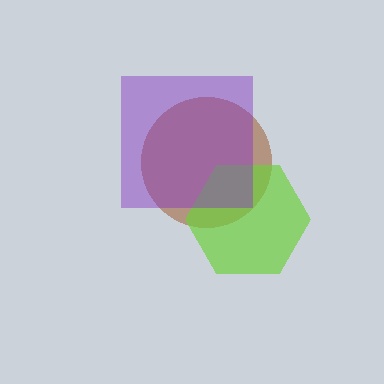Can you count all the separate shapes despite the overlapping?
Yes, there are 3 separate shapes.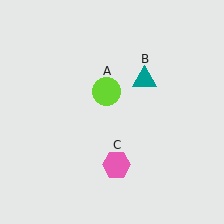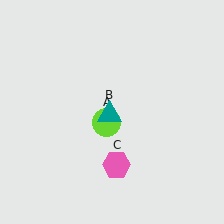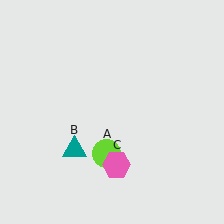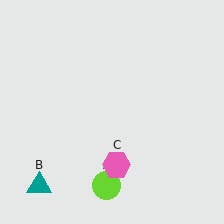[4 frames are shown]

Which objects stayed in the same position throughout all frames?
Pink hexagon (object C) remained stationary.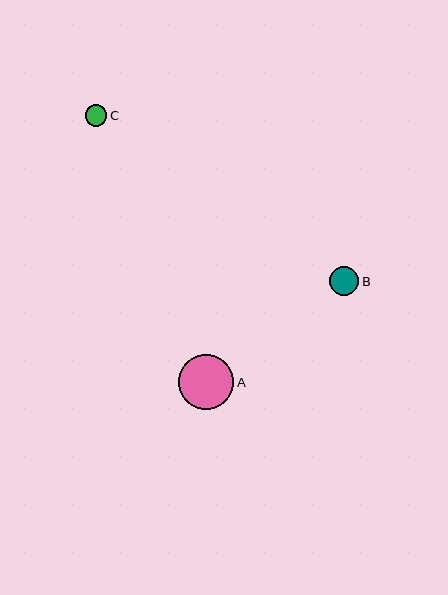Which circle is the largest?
Circle A is the largest with a size of approximately 55 pixels.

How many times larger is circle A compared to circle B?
Circle A is approximately 1.9 times the size of circle B.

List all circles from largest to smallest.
From largest to smallest: A, B, C.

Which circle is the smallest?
Circle C is the smallest with a size of approximately 22 pixels.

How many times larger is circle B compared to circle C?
Circle B is approximately 1.3 times the size of circle C.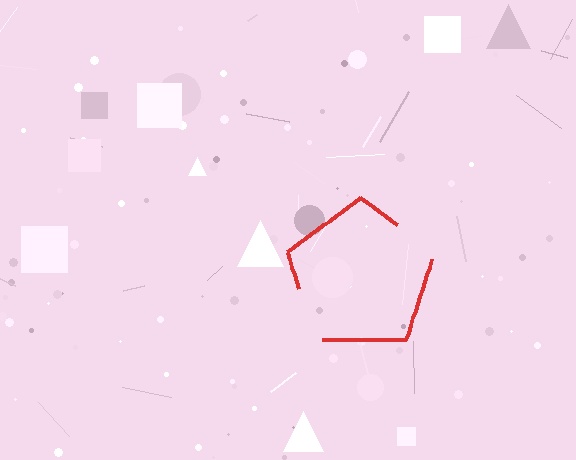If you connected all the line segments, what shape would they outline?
They would outline a pentagon.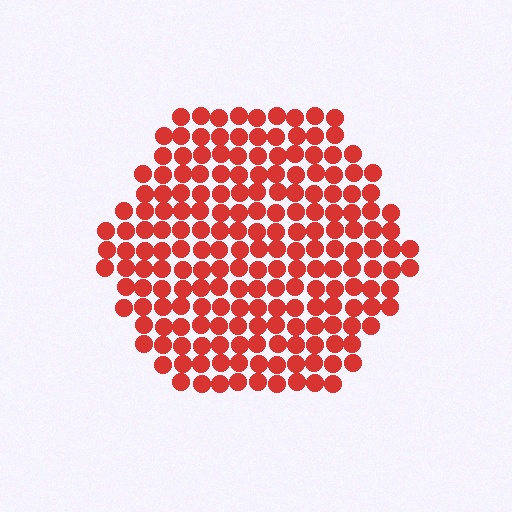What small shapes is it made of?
It is made of small circles.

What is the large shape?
The large shape is a hexagon.